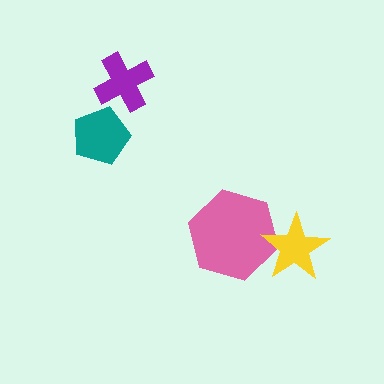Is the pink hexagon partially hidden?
Yes, it is partially covered by another shape.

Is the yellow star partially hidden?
No, no other shape covers it.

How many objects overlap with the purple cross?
0 objects overlap with the purple cross.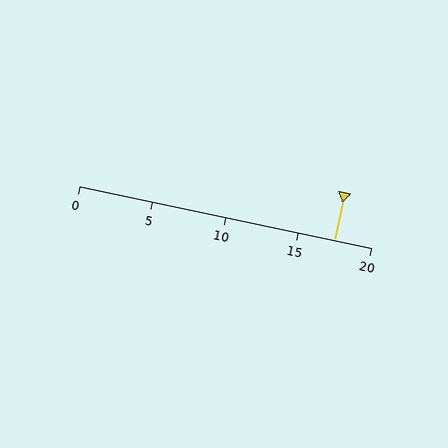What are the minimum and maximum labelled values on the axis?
The axis runs from 0 to 20.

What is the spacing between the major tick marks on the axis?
The major ticks are spaced 5 apart.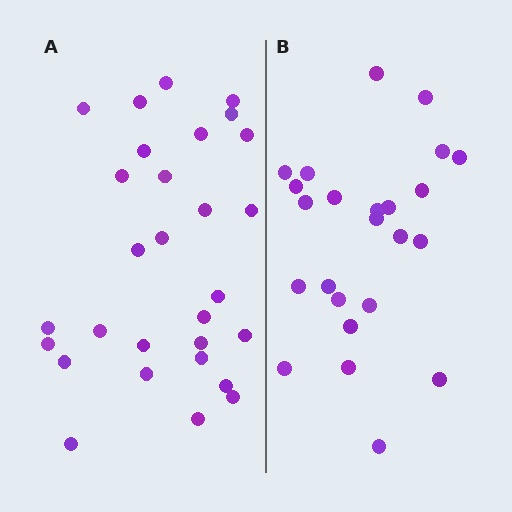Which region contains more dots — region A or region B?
Region A (the left region) has more dots.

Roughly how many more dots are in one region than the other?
Region A has about 5 more dots than region B.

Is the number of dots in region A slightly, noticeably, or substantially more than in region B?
Region A has only slightly more — the two regions are fairly close. The ratio is roughly 1.2 to 1.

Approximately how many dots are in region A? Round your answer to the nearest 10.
About 30 dots. (The exact count is 29, which rounds to 30.)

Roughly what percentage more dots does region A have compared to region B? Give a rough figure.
About 20% more.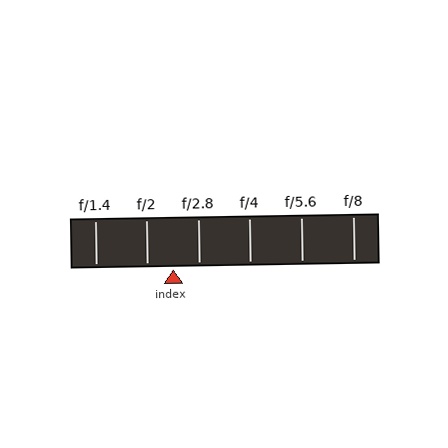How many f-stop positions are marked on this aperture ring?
There are 6 f-stop positions marked.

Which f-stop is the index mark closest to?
The index mark is closest to f/2.8.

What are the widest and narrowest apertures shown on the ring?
The widest aperture shown is f/1.4 and the narrowest is f/8.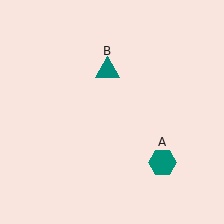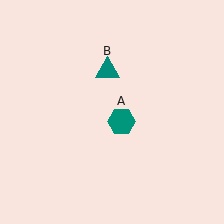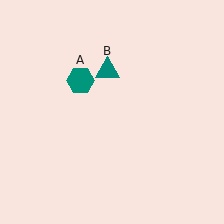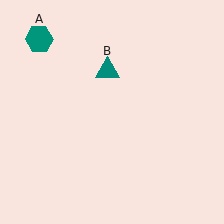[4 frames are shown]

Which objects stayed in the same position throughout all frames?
Teal triangle (object B) remained stationary.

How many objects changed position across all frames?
1 object changed position: teal hexagon (object A).